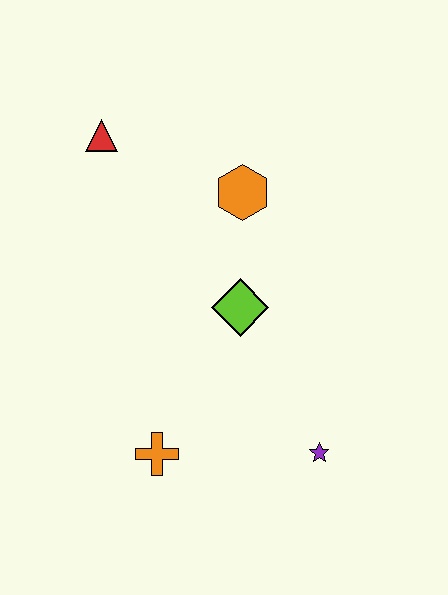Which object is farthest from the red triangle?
The purple star is farthest from the red triangle.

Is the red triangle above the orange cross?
Yes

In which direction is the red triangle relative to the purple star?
The red triangle is above the purple star.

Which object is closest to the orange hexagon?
The lime diamond is closest to the orange hexagon.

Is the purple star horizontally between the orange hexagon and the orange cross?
No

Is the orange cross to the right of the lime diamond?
No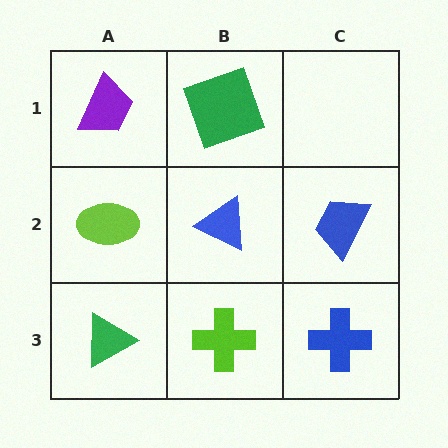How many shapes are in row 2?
3 shapes.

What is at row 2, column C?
A blue trapezoid.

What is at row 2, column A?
A lime ellipse.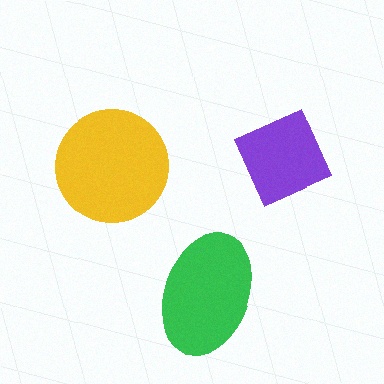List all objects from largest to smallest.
The yellow circle, the green ellipse, the purple diamond.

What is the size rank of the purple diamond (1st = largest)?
3rd.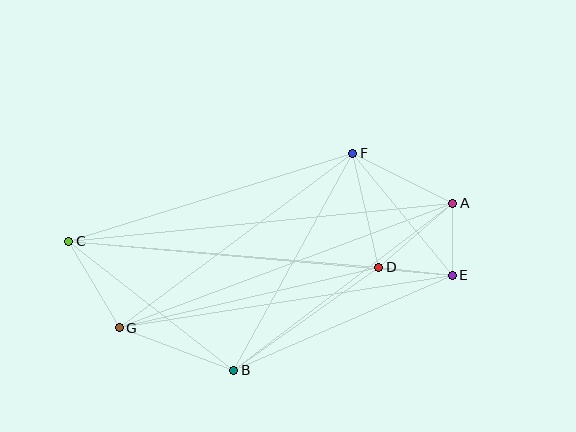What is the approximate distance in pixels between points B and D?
The distance between B and D is approximately 178 pixels.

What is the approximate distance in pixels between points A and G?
The distance between A and G is approximately 356 pixels.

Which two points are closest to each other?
Points A and E are closest to each other.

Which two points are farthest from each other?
Points A and C are farthest from each other.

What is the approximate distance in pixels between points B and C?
The distance between B and C is approximately 210 pixels.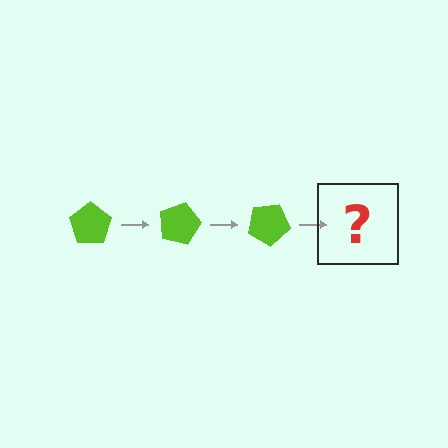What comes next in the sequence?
The next element should be a lime pentagon rotated 45 degrees.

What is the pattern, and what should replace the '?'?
The pattern is that the pentagon rotates 15 degrees each step. The '?' should be a lime pentagon rotated 45 degrees.